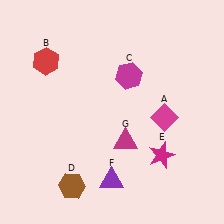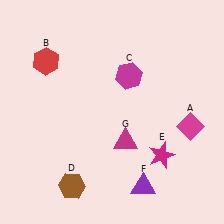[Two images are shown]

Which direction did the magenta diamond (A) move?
The magenta diamond (A) moved right.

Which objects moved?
The objects that moved are: the magenta diamond (A), the purple triangle (F).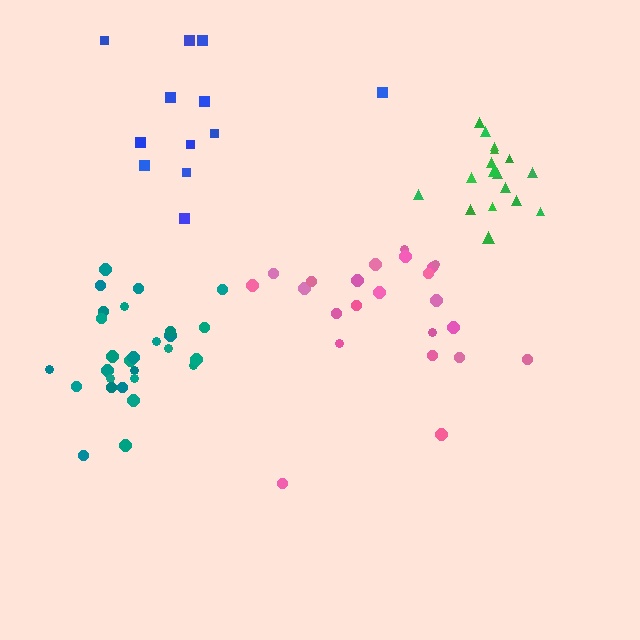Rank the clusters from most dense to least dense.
green, teal, pink, blue.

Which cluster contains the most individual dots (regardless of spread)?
Teal (28).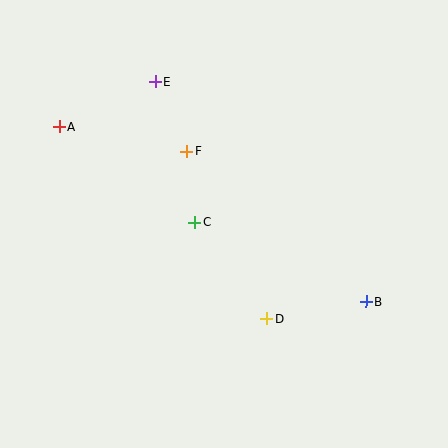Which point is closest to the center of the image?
Point C at (195, 222) is closest to the center.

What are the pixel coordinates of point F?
Point F is at (187, 151).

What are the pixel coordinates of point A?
Point A is at (59, 127).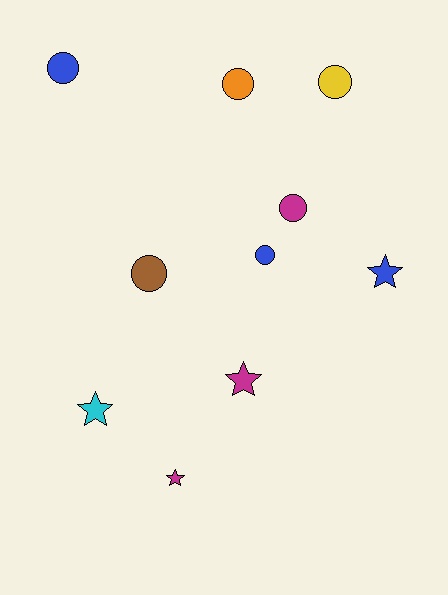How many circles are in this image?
There are 6 circles.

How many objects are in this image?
There are 10 objects.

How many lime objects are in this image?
There are no lime objects.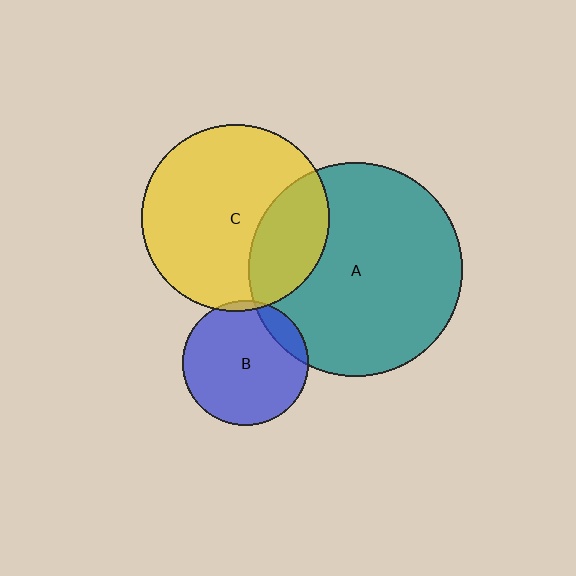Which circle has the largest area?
Circle A (teal).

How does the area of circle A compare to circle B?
Approximately 2.9 times.